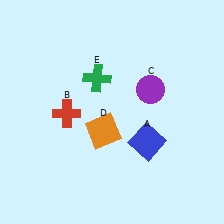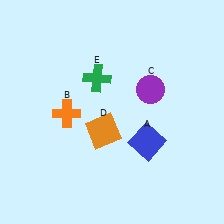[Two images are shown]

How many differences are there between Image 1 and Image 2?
There is 1 difference between the two images.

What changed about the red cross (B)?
In Image 1, B is red. In Image 2, it changed to orange.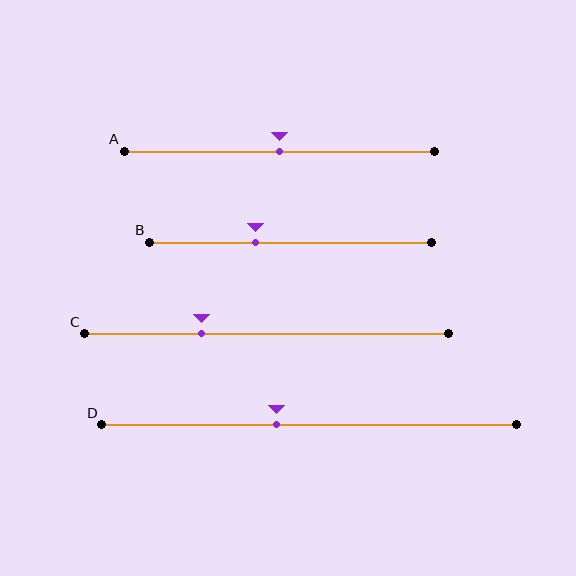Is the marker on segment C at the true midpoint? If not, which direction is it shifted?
No, the marker on segment C is shifted to the left by about 18% of the segment length.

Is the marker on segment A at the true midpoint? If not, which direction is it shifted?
Yes, the marker on segment A is at the true midpoint.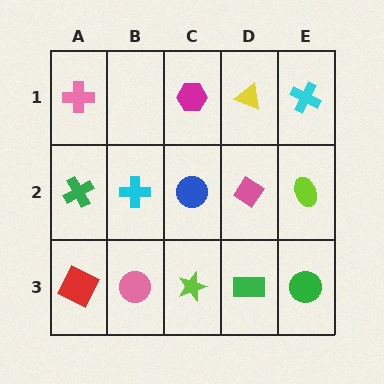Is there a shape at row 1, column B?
No, that cell is empty.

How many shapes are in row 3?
5 shapes.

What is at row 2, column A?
A green cross.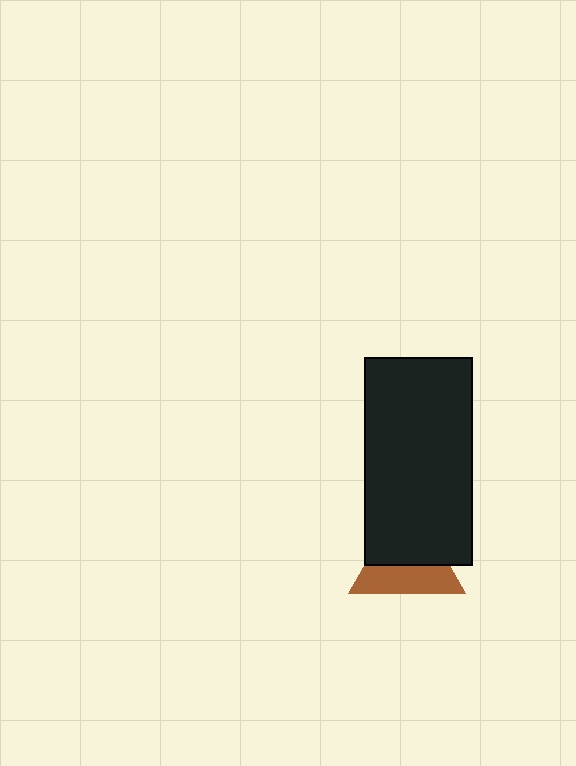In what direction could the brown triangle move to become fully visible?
The brown triangle could move down. That would shift it out from behind the black rectangle entirely.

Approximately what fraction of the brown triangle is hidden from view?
Roughly 53% of the brown triangle is hidden behind the black rectangle.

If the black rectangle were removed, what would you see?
You would see the complete brown triangle.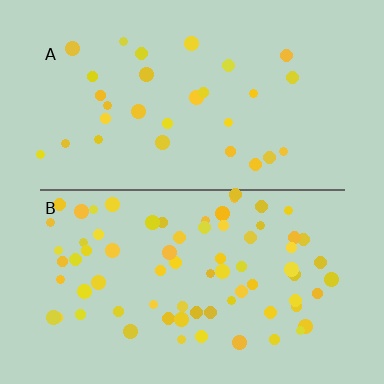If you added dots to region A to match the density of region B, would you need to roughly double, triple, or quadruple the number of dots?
Approximately double.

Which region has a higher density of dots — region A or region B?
B (the bottom).